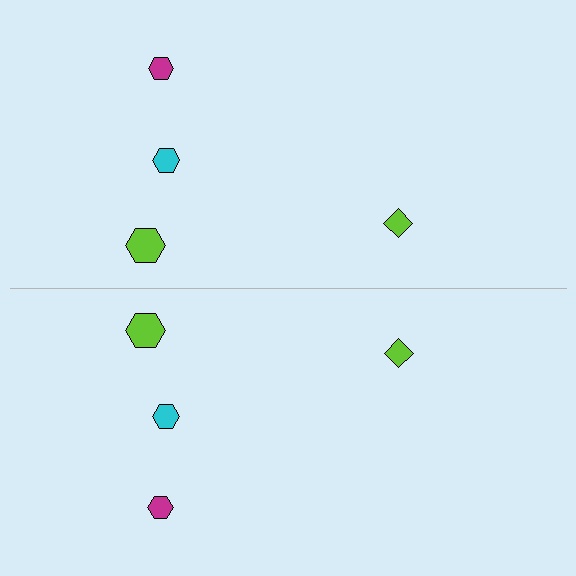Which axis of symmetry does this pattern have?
The pattern has a horizontal axis of symmetry running through the center of the image.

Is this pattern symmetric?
Yes, this pattern has bilateral (reflection) symmetry.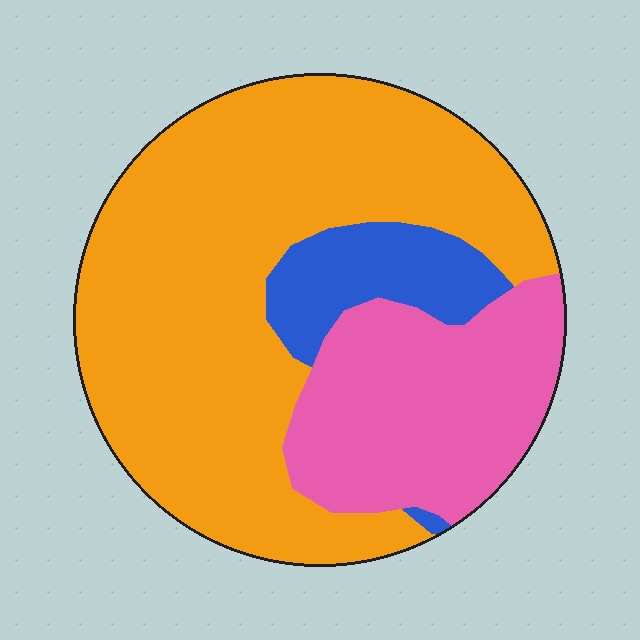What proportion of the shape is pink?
Pink takes up about one quarter (1/4) of the shape.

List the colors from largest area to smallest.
From largest to smallest: orange, pink, blue.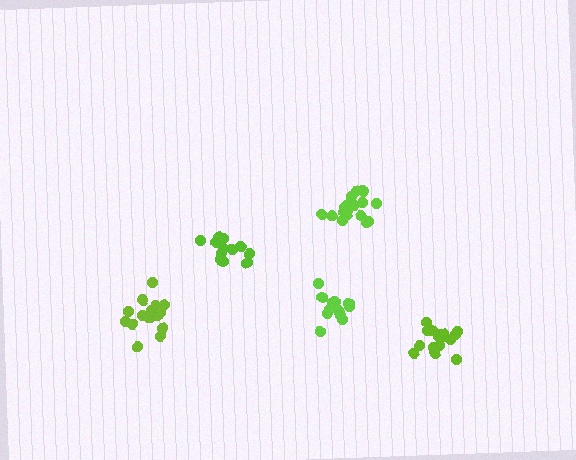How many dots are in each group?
Group 1: 13 dots, Group 2: 18 dots, Group 3: 16 dots, Group 4: 13 dots, Group 5: 19 dots (79 total).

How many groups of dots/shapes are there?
There are 5 groups.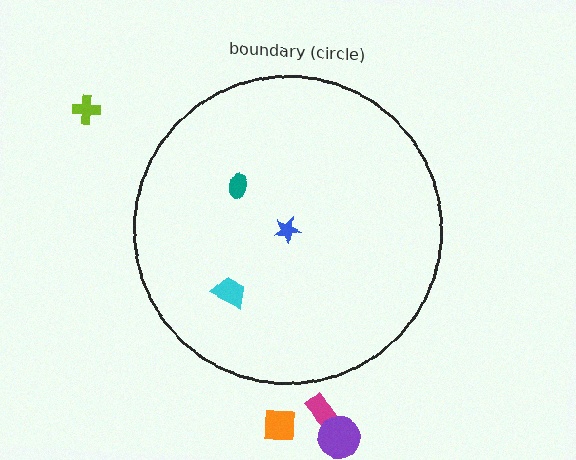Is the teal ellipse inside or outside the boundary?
Inside.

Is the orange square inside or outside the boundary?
Outside.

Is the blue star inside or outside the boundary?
Inside.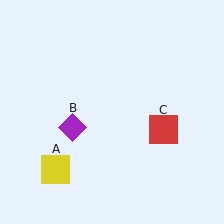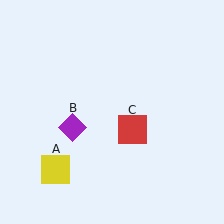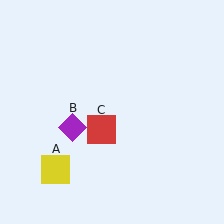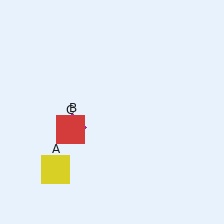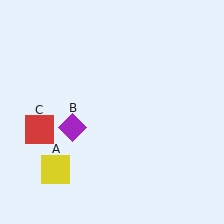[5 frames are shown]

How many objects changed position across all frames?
1 object changed position: red square (object C).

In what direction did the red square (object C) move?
The red square (object C) moved left.